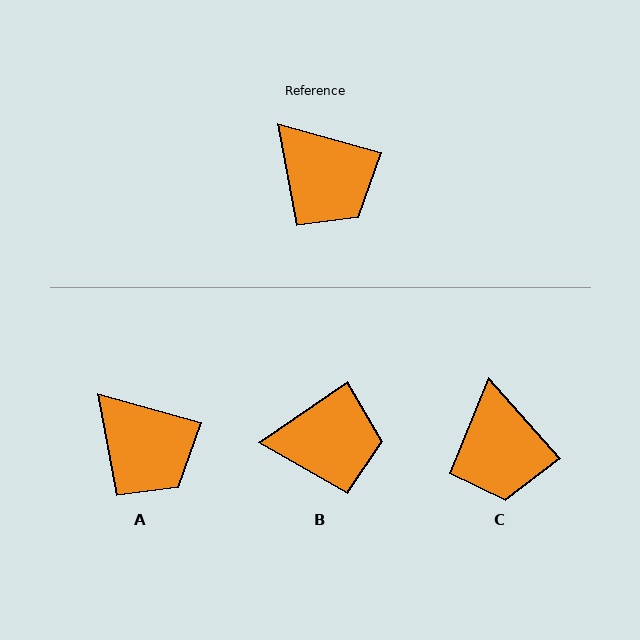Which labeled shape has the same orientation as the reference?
A.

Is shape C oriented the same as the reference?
No, it is off by about 33 degrees.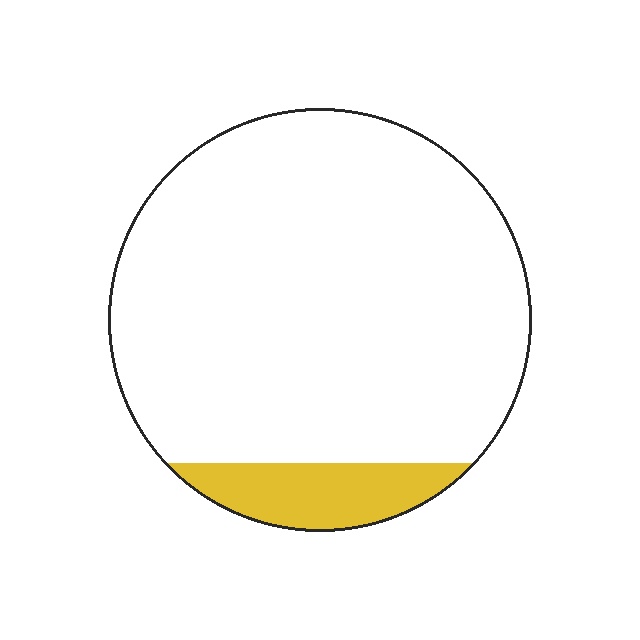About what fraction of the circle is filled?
About one tenth (1/10).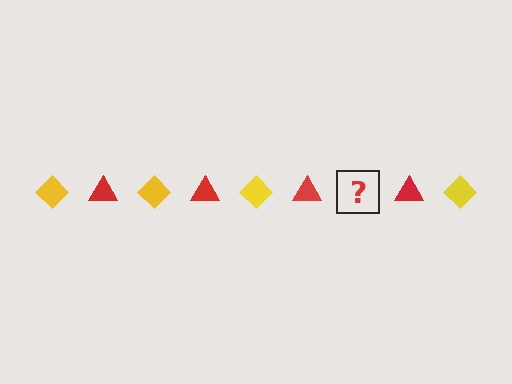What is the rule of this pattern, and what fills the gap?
The rule is that the pattern alternates between yellow diamond and red triangle. The gap should be filled with a yellow diamond.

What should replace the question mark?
The question mark should be replaced with a yellow diamond.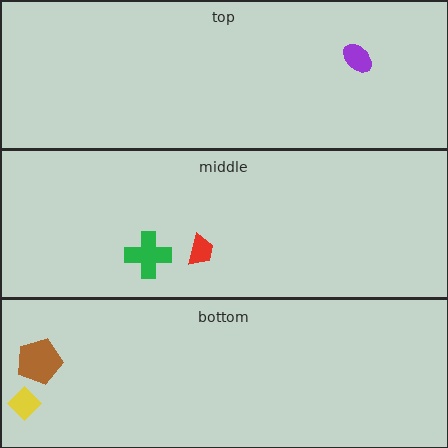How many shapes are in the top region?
1.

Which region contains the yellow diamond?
The bottom region.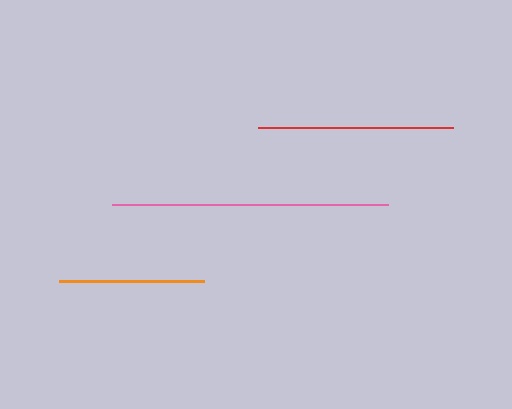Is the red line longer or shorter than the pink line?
The pink line is longer than the red line.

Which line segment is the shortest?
The orange line is the shortest at approximately 145 pixels.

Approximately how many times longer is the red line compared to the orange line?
The red line is approximately 1.3 times the length of the orange line.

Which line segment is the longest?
The pink line is the longest at approximately 276 pixels.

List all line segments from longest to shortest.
From longest to shortest: pink, red, orange.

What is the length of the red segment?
The red segment is approximately 195 pixels long.